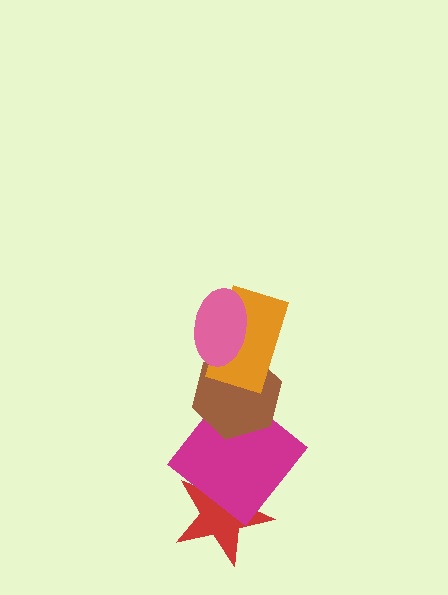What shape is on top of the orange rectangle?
The pink ellipse is on top of the orange rectangle.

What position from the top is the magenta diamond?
The magenta diamond is 4th from the top.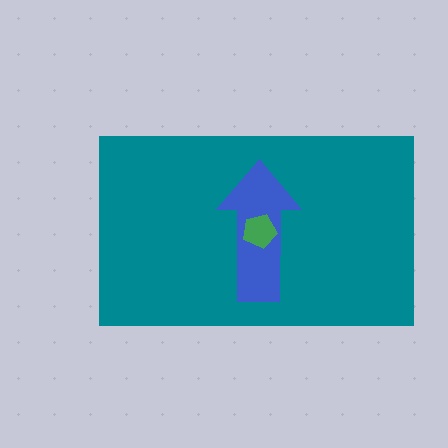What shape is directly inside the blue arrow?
The green pentagon.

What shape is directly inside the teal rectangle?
The blue arrow.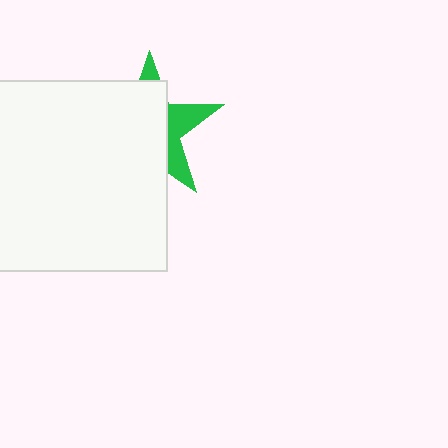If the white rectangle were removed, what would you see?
You would see the complete green star.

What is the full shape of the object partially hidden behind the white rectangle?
The partially hidden object is a green star.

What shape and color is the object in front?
The object in front is a white rectangle.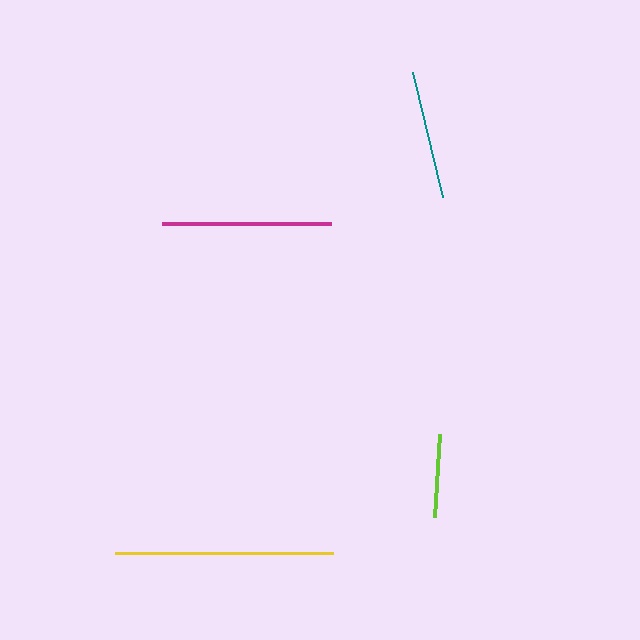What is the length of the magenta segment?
The magenta segment is approximately 169 pixels long.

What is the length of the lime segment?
The lime segment is approximately 83 pixels long.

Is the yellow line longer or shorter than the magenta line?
The yellow line is longer than the magenta line.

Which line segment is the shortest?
The lime line is the shortest at approximately 83 pixels.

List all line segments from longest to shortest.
From longest to shortest: yellow, magenta, teal, lime.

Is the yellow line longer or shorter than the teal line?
The yellow line is longer than the teal line.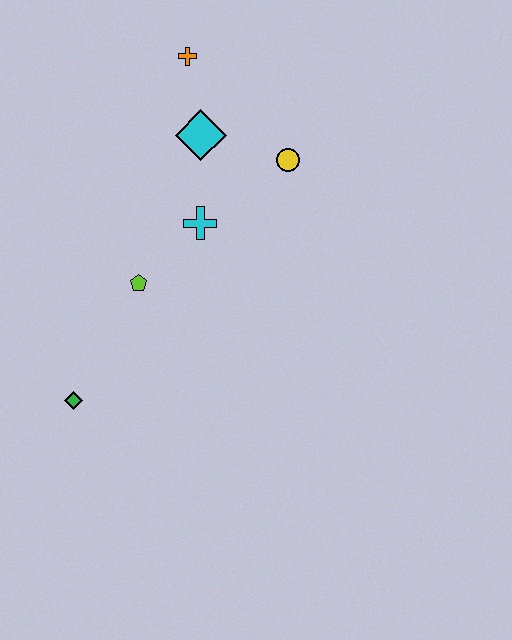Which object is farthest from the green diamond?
The orange cross is farthest from the green diamond.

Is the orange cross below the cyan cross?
No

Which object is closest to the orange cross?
The cyan diamond is closest to the orange cross.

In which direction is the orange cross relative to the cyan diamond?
The orange cross is above the cyan diamond.